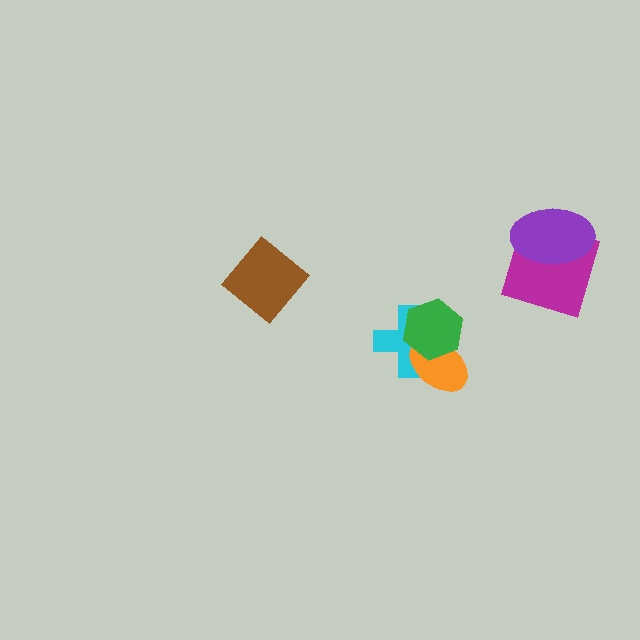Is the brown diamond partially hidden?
No, no other shape covers it.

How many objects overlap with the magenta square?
1 object overlaps with the magenta square.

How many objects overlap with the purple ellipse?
1 object overlaps with the purple ellipse.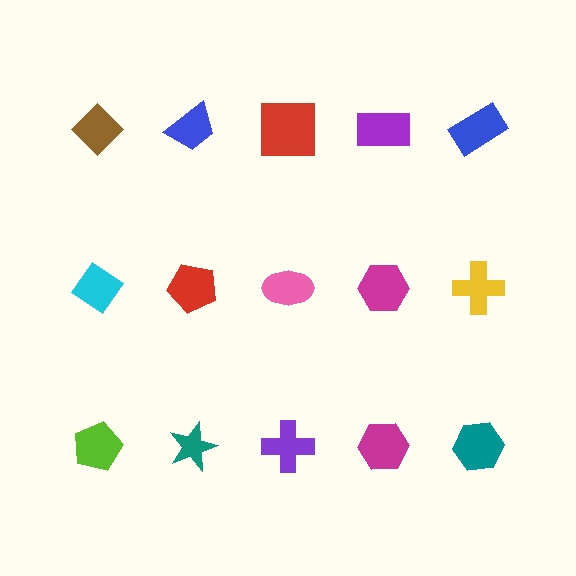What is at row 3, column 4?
A magenta hexagon.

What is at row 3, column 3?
A purple cross.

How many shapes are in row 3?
5 shapes.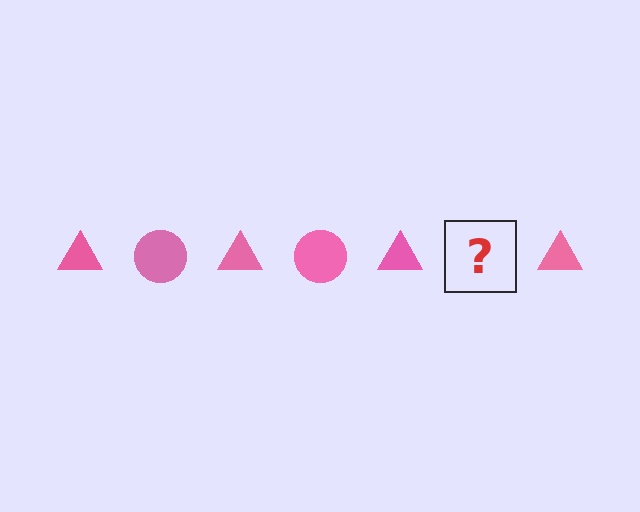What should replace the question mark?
The question mark should be replaced with a pink circle.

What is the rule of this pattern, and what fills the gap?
The rule is that the pattern cycles through triangle, circle shapes in pink. The gap should be filled with a pink circle.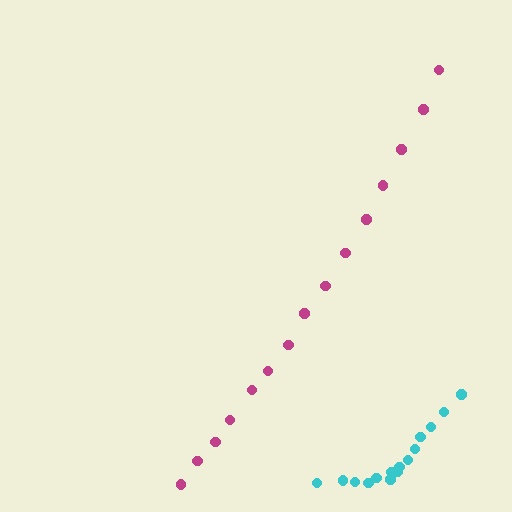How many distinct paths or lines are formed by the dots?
There are 2 distinct paths.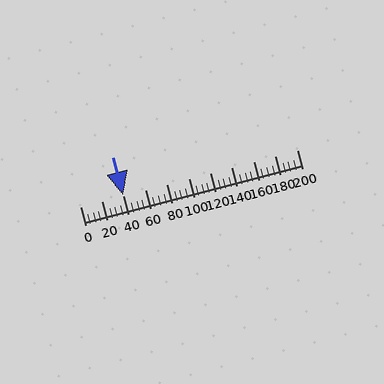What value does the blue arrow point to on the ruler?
The blue arrow points to approximately 40.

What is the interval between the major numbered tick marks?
The major tick marks are spaced 20 units apart.